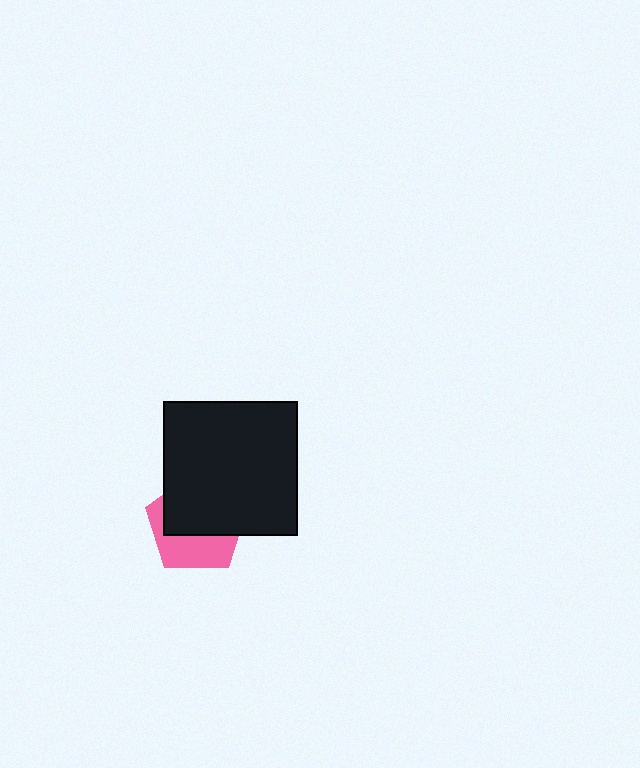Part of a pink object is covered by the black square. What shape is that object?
It is a pentagon.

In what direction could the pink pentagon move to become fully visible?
The pink pentagon could move down. That would shift it out from behind the black square entirely.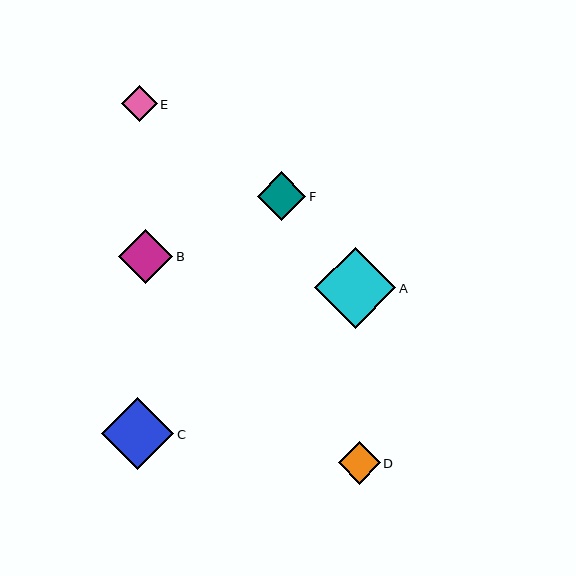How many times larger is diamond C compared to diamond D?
Diamond C is approximately 1.7 times the size of diamond D.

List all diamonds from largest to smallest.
From largest to smallest: A, C, B, F, D, E.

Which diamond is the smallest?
Diamond E is the smallest with a size of approximately 36 pixels.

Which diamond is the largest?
Diamond A is the largest with a size of approximately 81 pixels.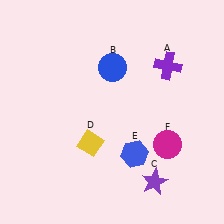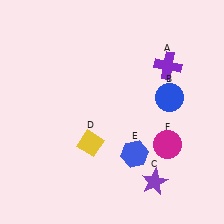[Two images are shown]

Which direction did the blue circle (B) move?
The blue circle (B) moved right.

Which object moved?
The blue circle (B) moved right.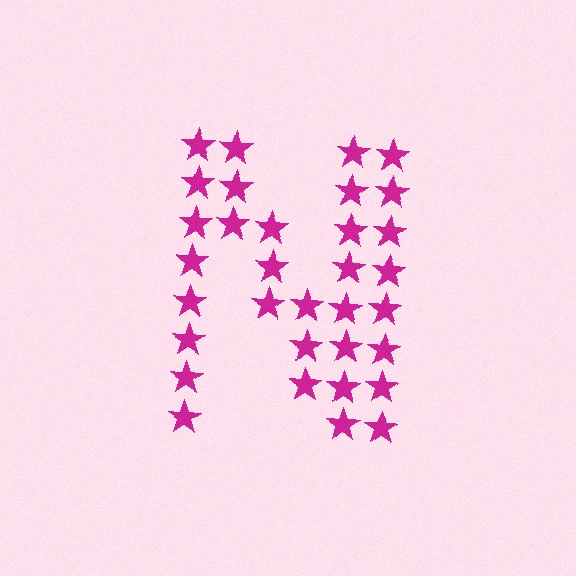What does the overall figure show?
The overall figure shows the letter N.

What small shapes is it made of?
It is made of small stars.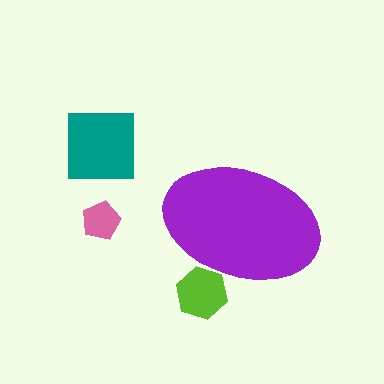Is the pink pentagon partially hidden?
No, the pink pentagon is fully visible.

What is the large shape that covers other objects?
A purple ellipse.